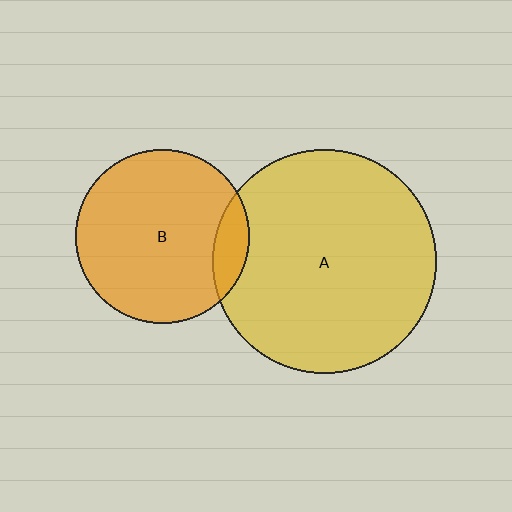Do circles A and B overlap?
Yes.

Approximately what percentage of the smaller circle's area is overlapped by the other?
Approximately 10%.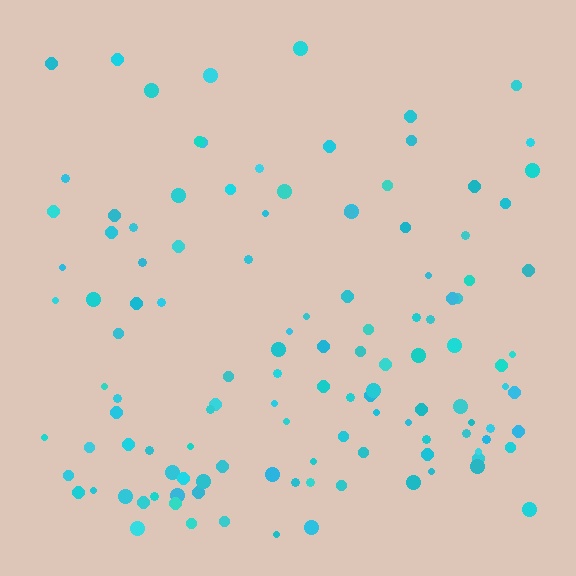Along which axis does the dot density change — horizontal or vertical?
Vertical.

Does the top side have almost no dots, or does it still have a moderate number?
Still a moderate number, just noticeably fewer than the bottom.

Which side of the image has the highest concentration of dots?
The bottom.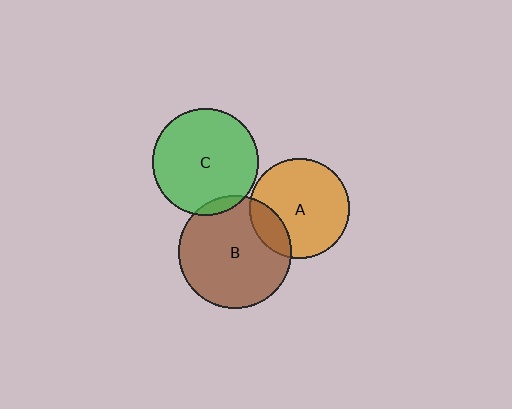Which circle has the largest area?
Circle B (brown).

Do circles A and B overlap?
Yes.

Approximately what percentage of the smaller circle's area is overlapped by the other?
Approximately 20%.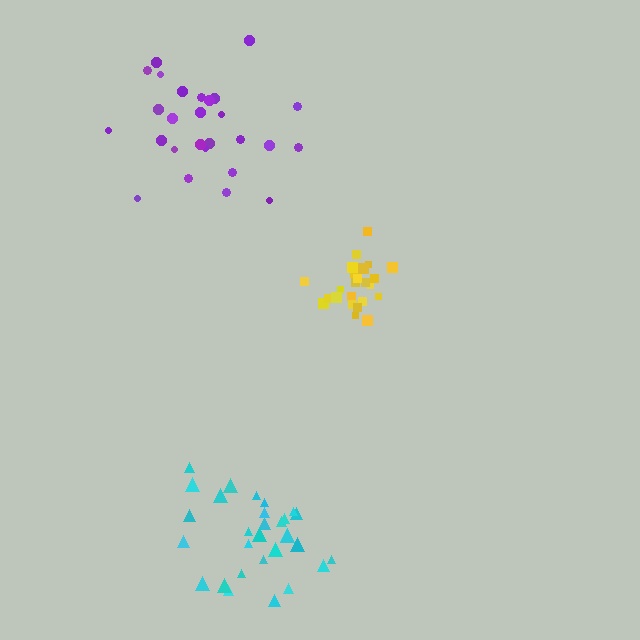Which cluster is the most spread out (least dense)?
Purple.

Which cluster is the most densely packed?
Yellow.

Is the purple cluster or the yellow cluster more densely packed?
Yellow.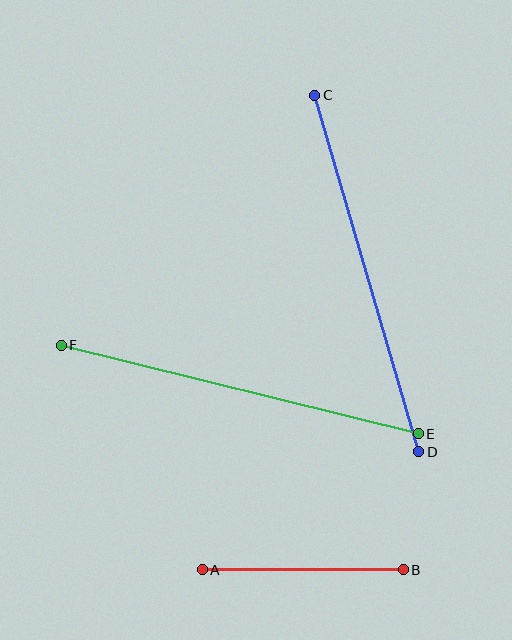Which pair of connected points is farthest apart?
Points C and D are farthest apart.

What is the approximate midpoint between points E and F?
The midpoint is at approximately (240, 389) pixels.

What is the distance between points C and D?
The distance is approximately 371 pixels.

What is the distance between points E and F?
The distance is approximately 368 pixels.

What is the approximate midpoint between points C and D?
The midpoint is at approximately (367, 274) pixels.